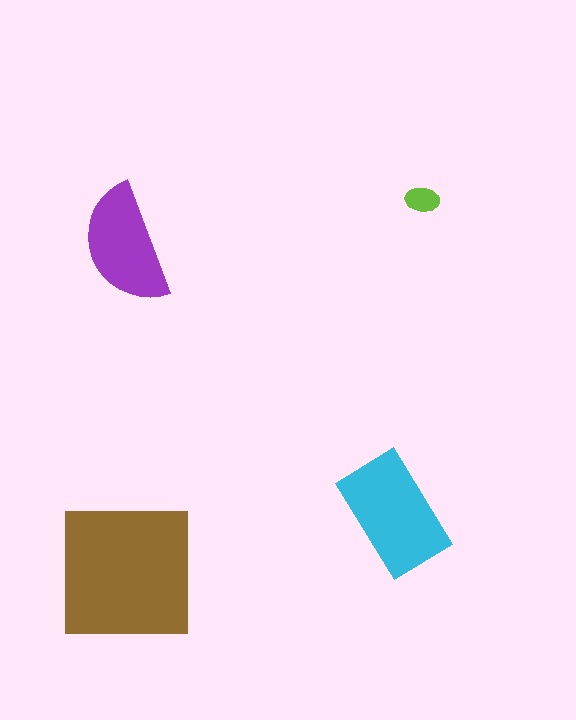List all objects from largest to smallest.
The brown square, the cyan rectangle, the purple semicircle, the lime ellipse.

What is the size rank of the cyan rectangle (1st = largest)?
2nd.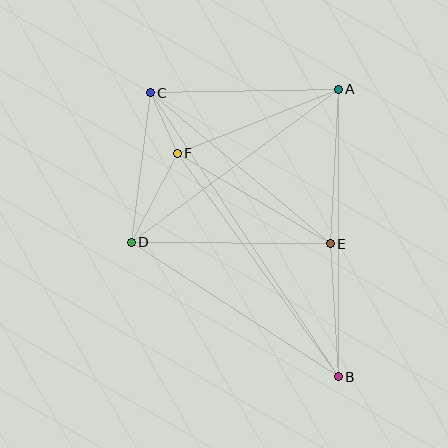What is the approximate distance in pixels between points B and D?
The distance between B and D is approximately 247 pixels.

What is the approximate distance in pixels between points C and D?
The distance between C and D is approximately 151 pixels.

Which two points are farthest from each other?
Points B and C are farthest from each other.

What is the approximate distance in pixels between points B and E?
The distance between B and E is approximately 133 pixels.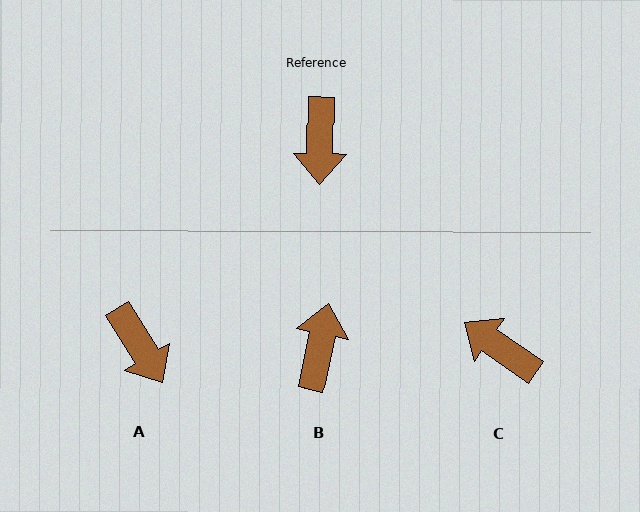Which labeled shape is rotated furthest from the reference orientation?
B, about 169 degrees away.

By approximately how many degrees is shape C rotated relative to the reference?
Approximately 124 degrees clockwise.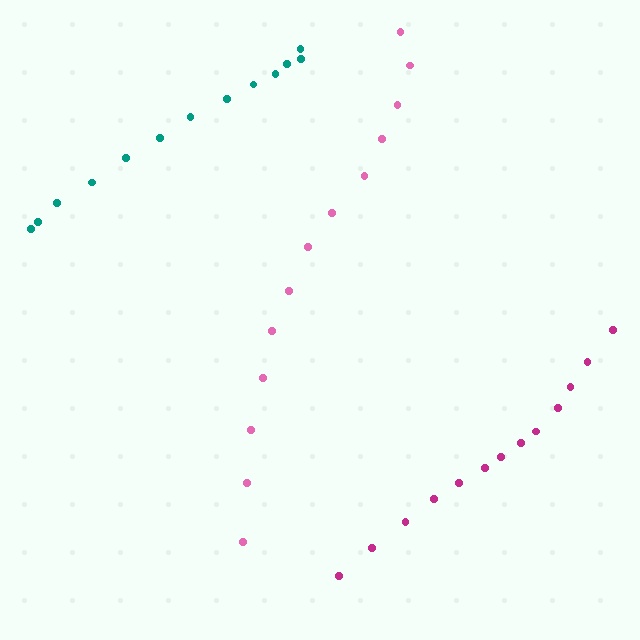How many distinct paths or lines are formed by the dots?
There are 3 distinct paths.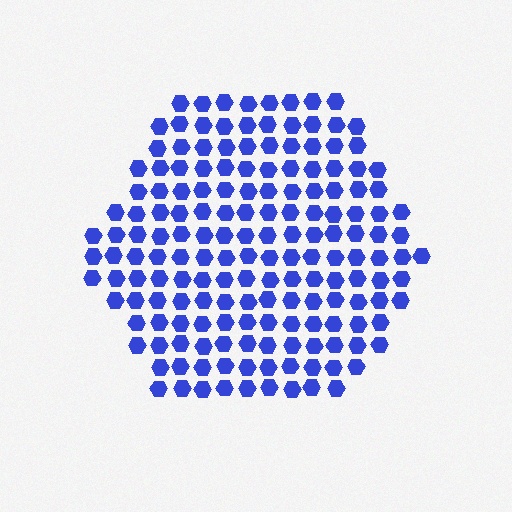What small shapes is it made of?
It is made of small hexagons.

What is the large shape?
The large shape is a hexagon.